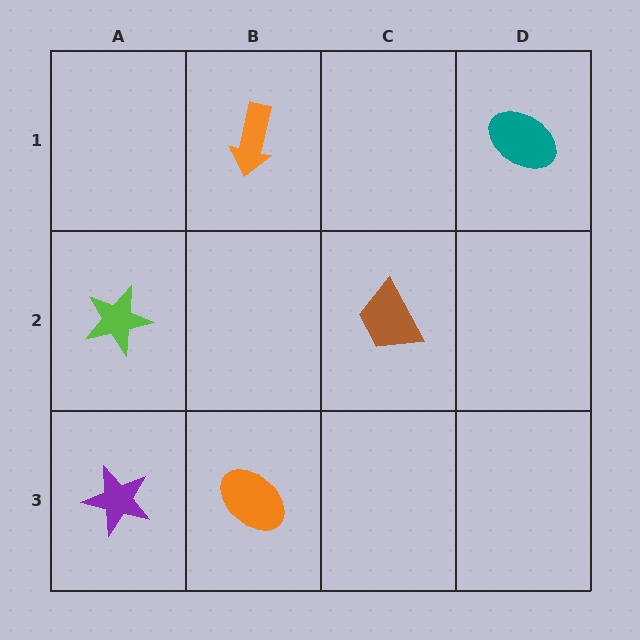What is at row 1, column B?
An orange arrow.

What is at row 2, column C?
A brown trapezoid.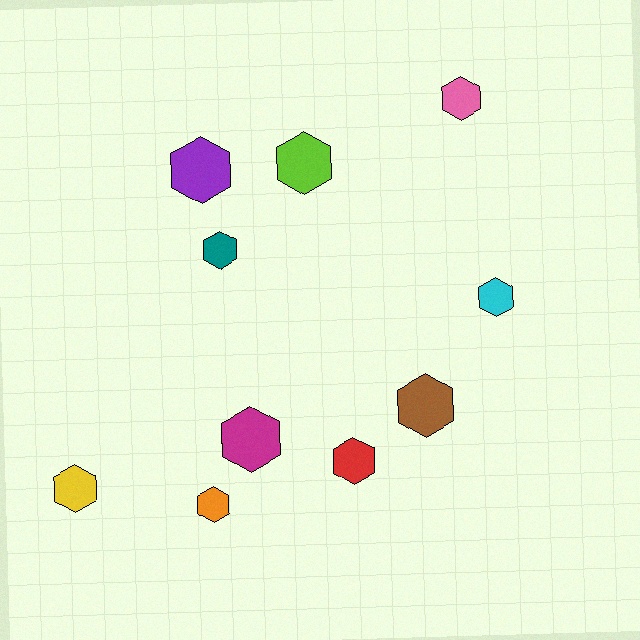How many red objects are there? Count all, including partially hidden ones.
There is 1 red object.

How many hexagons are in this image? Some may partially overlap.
There are 10 hexagons.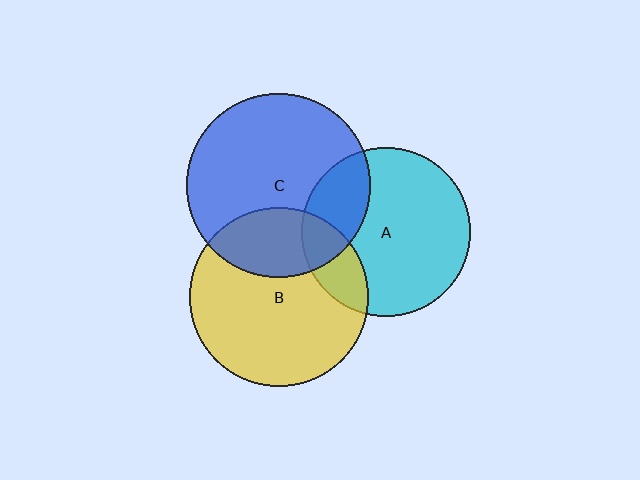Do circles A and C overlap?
Yes.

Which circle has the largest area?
Circle C (blue).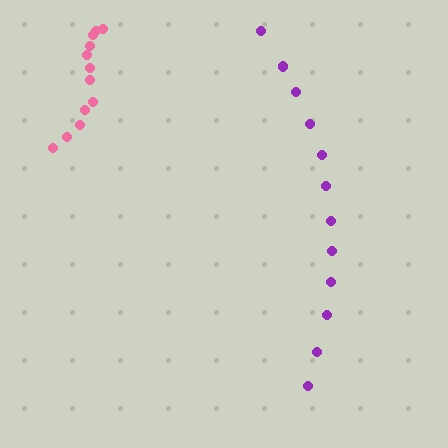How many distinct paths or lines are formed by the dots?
There are 2 distinct paths.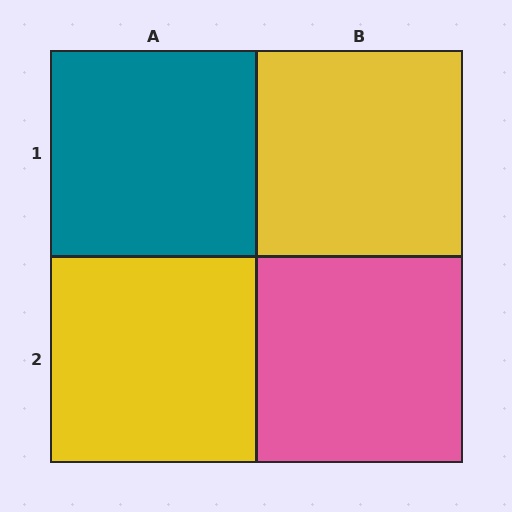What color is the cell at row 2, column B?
Pink.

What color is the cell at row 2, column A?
Yellow.